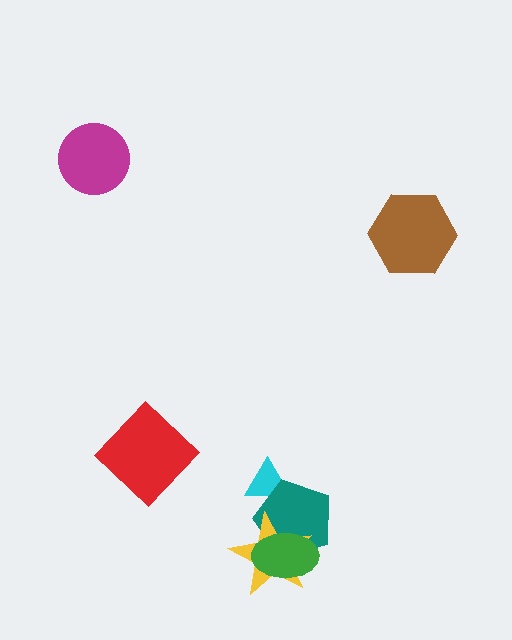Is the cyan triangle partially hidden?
Yes, it is partially covered by another shape.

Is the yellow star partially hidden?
Yes, it is partially covered by another shape.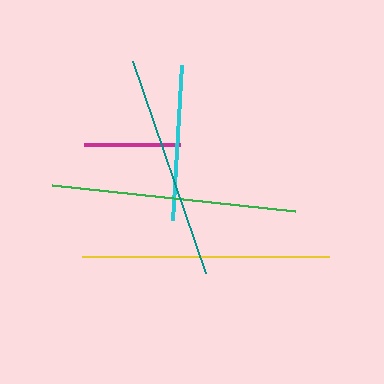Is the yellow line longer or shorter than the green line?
The yellow line is longer than the green line.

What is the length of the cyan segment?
The cyan segment is approximately 155 pixels long.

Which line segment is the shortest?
The magenta line is the shortest at approximately 96 pixels.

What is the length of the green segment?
The green segment is approximately 244 pixels long.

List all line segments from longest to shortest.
From longest to shortest: yellow, green, teal, cyan, magenta.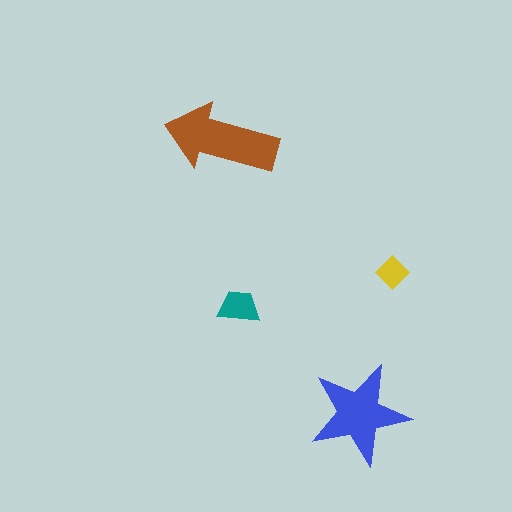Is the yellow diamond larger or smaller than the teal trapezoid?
Smaller.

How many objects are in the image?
There are 4 objects in the image.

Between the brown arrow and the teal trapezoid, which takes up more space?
The brown arrow.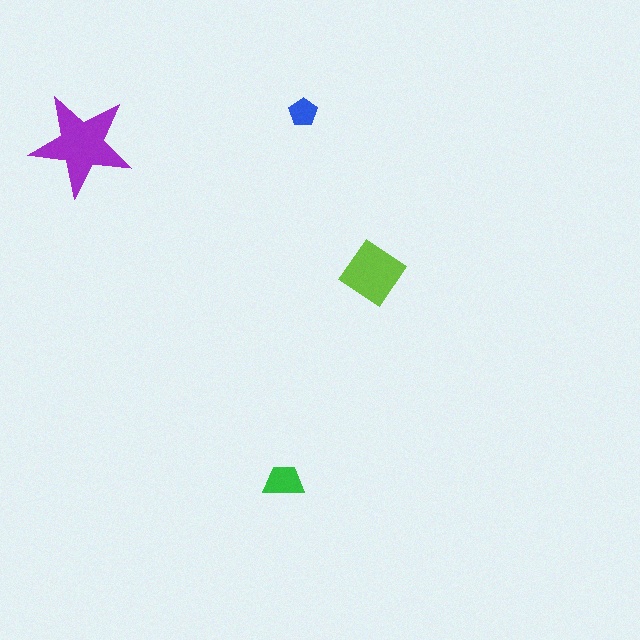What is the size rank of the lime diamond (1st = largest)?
2nd.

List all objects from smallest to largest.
The blue pentagon, the green trapezoid, the lime diamond, the purple star.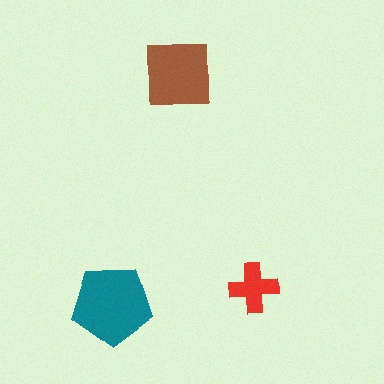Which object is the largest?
The teal pentagon.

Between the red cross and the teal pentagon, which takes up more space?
The teal pentagon.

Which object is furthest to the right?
The red cross is rightmost.